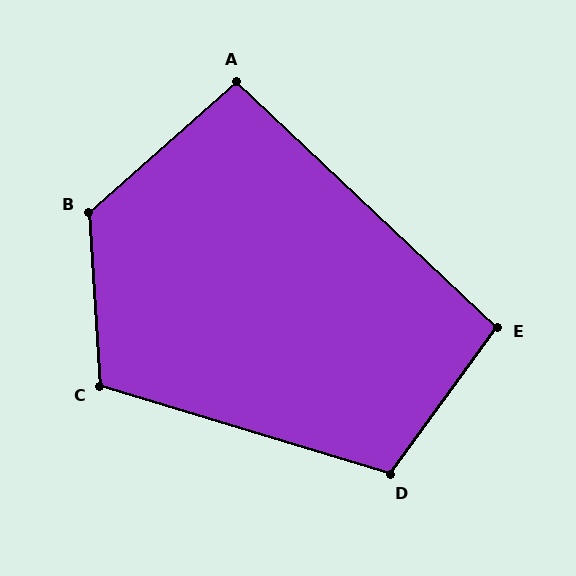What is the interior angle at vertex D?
Approximately 109 degrees (obtuse).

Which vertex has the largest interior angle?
B, at approximately 128 degrees.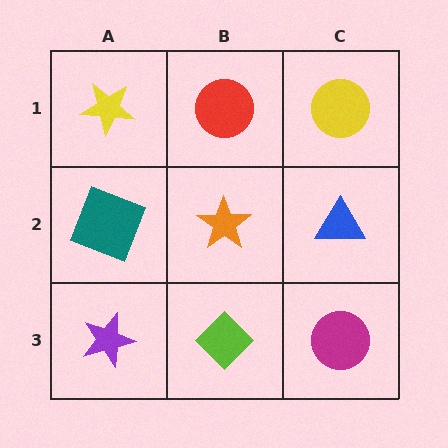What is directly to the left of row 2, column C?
An orange star.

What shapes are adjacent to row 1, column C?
A blue triangle (row 2, column C), a red circle (row 1, column B).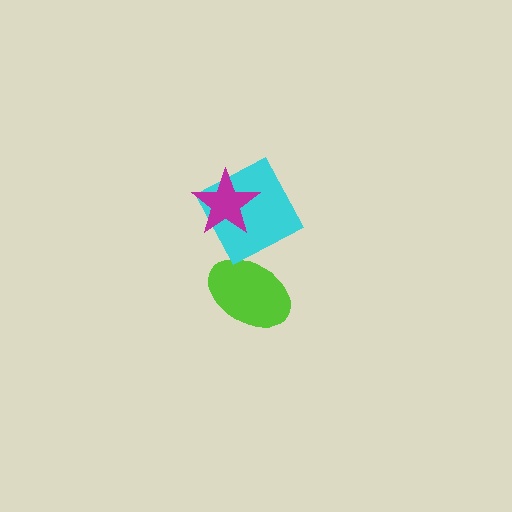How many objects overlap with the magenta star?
1 object overlaps with the magenta star.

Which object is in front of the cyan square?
The magenta star is in front of the cyan square.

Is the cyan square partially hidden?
Yes, it is partially covered by another shape.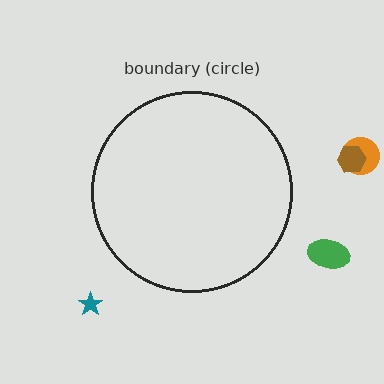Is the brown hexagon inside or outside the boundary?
Outside.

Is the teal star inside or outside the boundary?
Outside.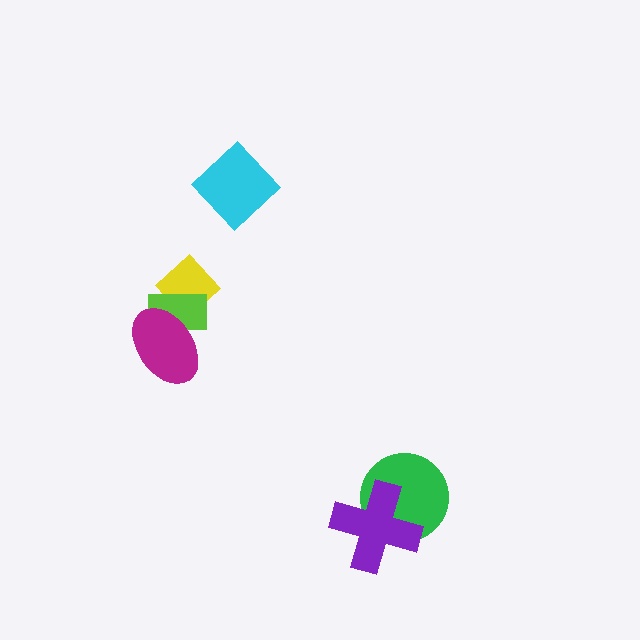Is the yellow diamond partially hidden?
Yes, it is partially covered by another shape.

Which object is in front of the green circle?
The purple cross is in front of the green circle.